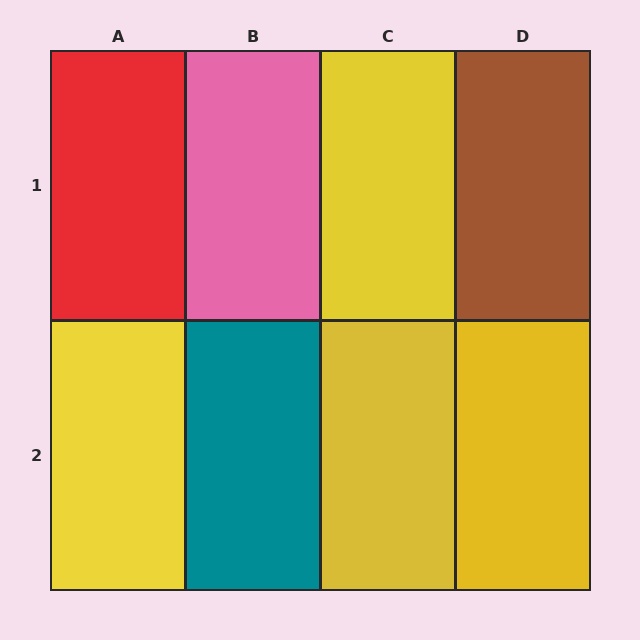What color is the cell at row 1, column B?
Pink.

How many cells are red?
1 cell is red.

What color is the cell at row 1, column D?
Brown.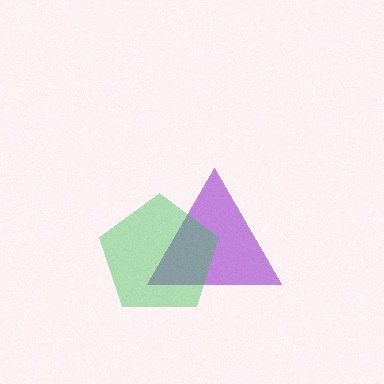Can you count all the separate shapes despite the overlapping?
Yes, there are 2 separate shapes.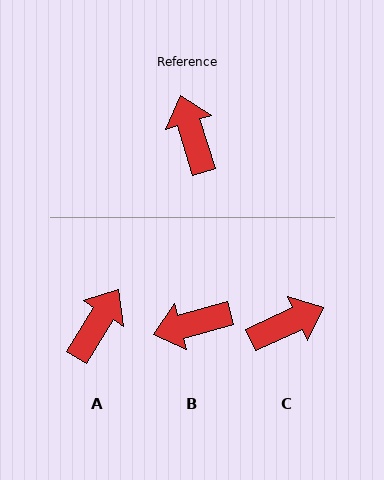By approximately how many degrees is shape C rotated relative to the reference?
Approximately 83 degrees clockwise.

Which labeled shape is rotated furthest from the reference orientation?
B, about 89 degrees away.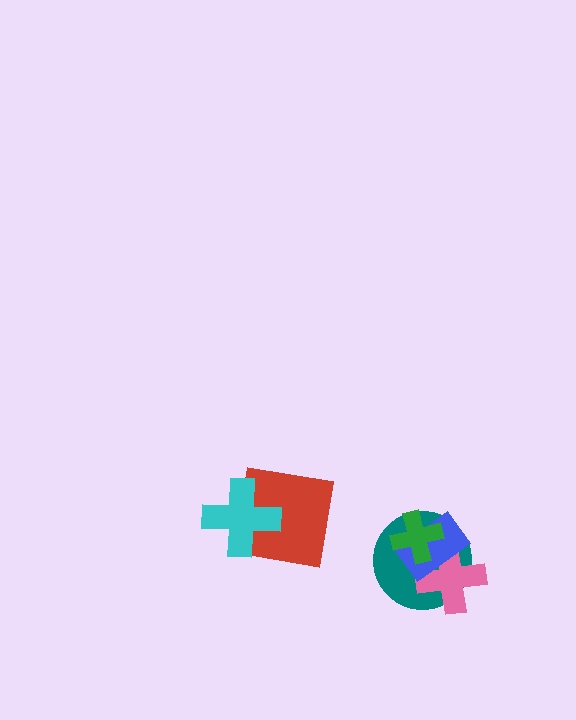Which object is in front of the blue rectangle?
The green cross is in front of the blue rectangle.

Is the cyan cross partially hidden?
No, no other shape covers it.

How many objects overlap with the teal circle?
3 objects overlap with the teal circle.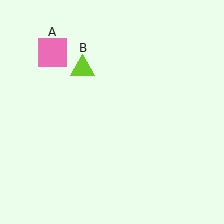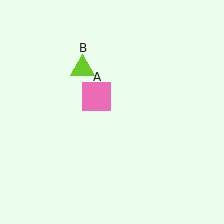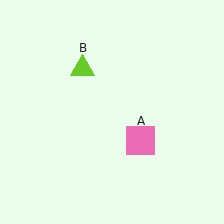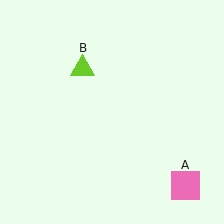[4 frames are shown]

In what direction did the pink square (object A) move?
The pink square (object A) moved down and to the right.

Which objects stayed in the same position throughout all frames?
Lime triangle (object B) remained stationary.